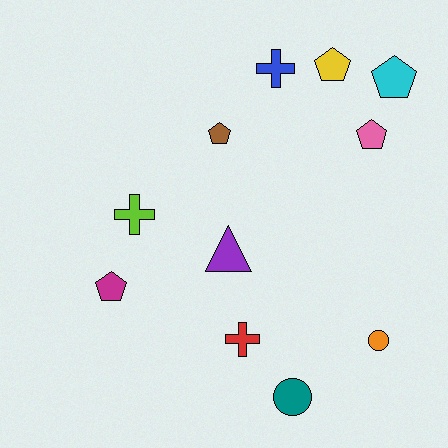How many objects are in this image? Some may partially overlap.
There are 11 objects.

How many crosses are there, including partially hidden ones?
There are 3 crosses.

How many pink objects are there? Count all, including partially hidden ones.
There is 1 pink object.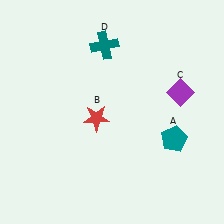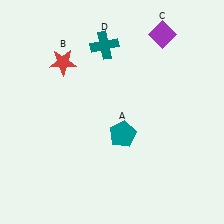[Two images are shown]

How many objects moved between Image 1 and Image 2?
3 objects moved between the two images.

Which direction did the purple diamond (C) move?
The purple diamond (C) moved up.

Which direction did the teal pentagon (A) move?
The teal pentagon (A) moved left.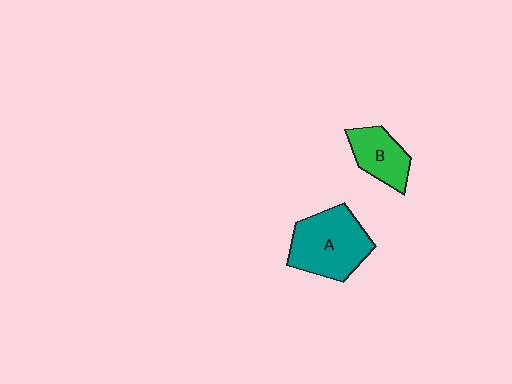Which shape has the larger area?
Shape A (teal).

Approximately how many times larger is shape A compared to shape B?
Approximately 1.7 times.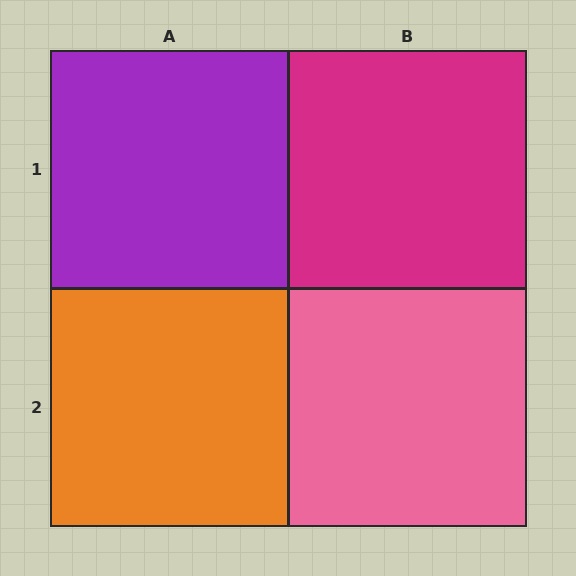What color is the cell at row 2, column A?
Orange.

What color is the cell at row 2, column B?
Pink.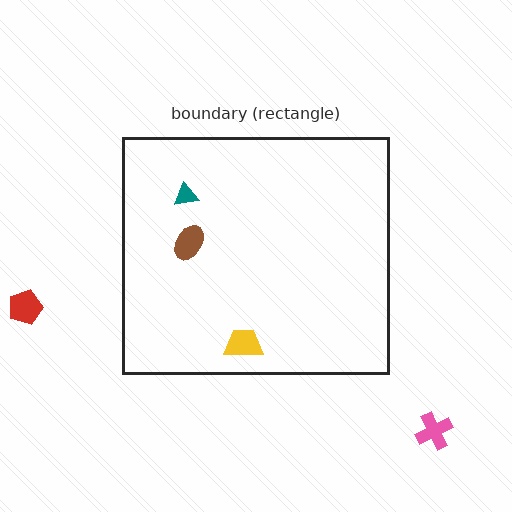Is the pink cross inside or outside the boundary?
Outside.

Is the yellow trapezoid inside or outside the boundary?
Inside.